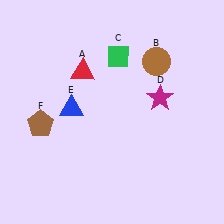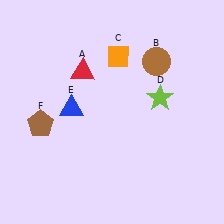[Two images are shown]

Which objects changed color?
C changed from green to orange. D changed from magenta to lime.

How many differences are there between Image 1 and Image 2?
There are 2 differences between the two images.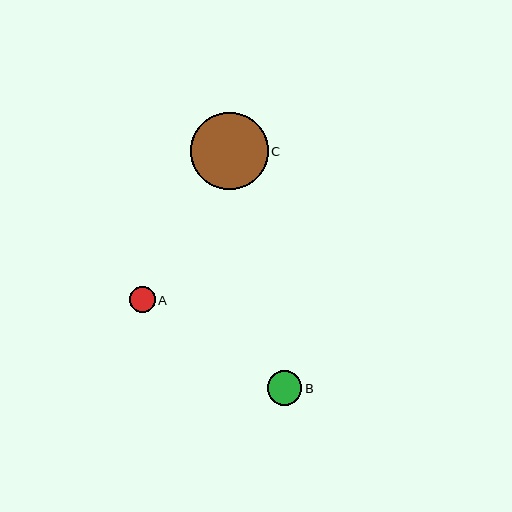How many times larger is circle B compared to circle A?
Circle B is approximately 1.4 times the size of circle A.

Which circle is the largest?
Circle C is the largest with a size of approximately 77 pixels.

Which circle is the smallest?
Circle A is the smallest with a size of approximately 26 pixels.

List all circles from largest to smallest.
From largest to smallest: C, B, A.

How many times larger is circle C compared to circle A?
Circle C is approximately 3.0 times the size of circle A.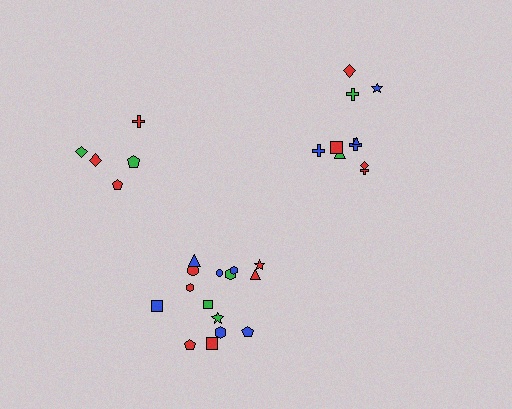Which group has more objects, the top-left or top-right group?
The top-right group.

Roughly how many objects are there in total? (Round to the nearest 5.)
Roughly 30 objects in total.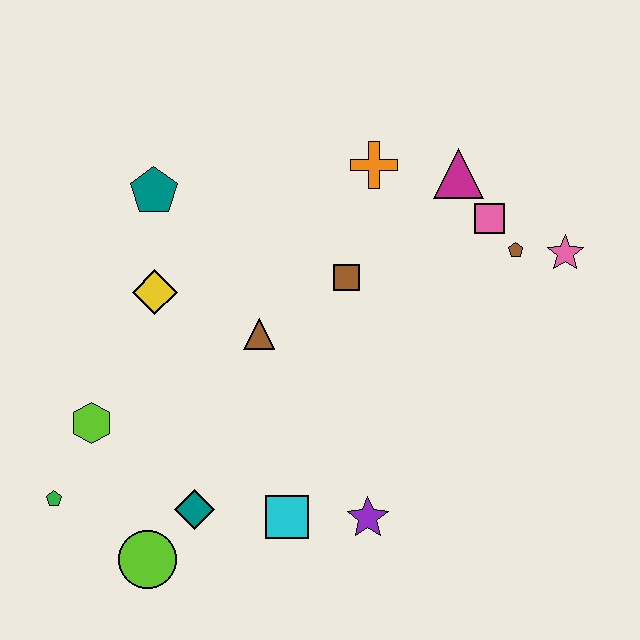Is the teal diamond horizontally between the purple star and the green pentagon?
Yes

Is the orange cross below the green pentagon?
No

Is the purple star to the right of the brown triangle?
Yes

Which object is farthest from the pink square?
The green pentagon is farthest from the pink square.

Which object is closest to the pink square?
The brown pentagon is closest to the pink square.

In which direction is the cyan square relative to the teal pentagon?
The cyan square is below the teal pentagon.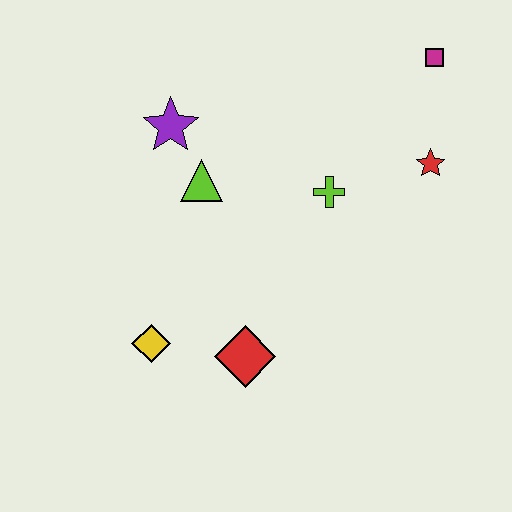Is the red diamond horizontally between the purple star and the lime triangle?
No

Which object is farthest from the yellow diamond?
The magenta square is farthest from the yellow diamond.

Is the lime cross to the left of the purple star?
No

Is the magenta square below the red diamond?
No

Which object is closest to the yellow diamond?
The red diamond is closest to the yellow diamond.